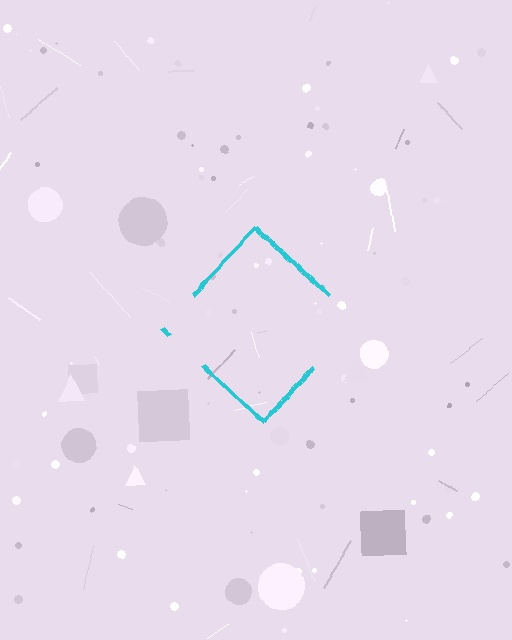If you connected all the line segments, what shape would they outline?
They would outline a diamond.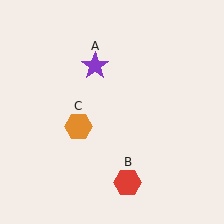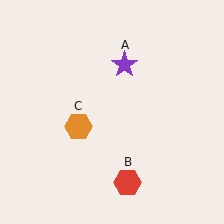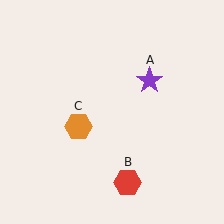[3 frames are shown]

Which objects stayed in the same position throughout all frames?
Red hexagon (object B) and orange hexagon (object C) remained stationary.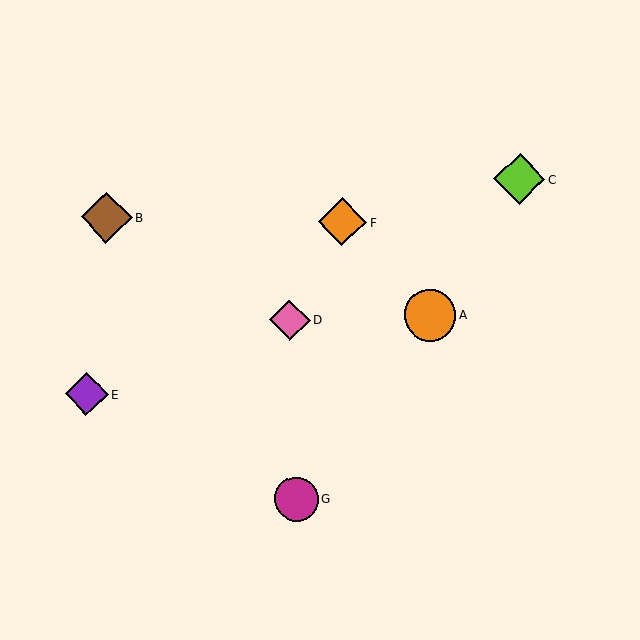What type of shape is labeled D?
Shape D is a pink diamond.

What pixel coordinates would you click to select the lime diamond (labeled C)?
Click at (520, 179) to select the lime diamond C.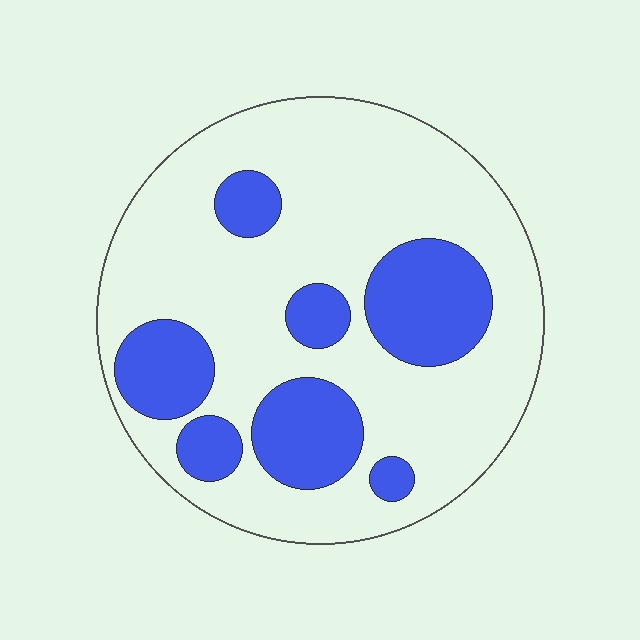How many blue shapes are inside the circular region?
7.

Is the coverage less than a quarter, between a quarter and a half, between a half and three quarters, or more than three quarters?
Between a quarter and a half.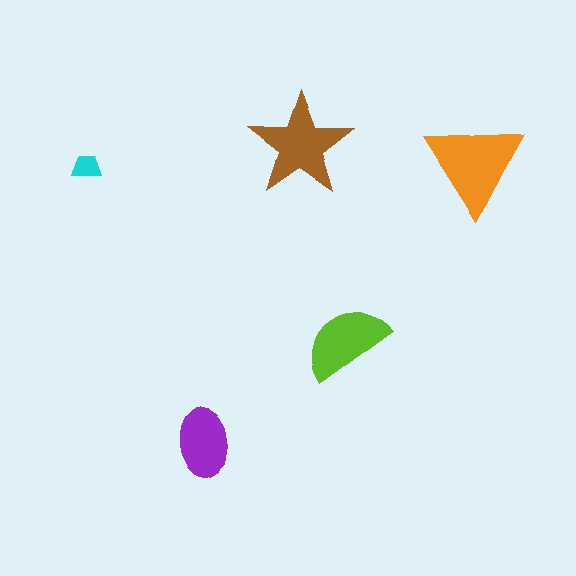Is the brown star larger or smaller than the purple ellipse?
Larger.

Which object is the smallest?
The cyan trapezoid.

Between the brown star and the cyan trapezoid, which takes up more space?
The brown star.